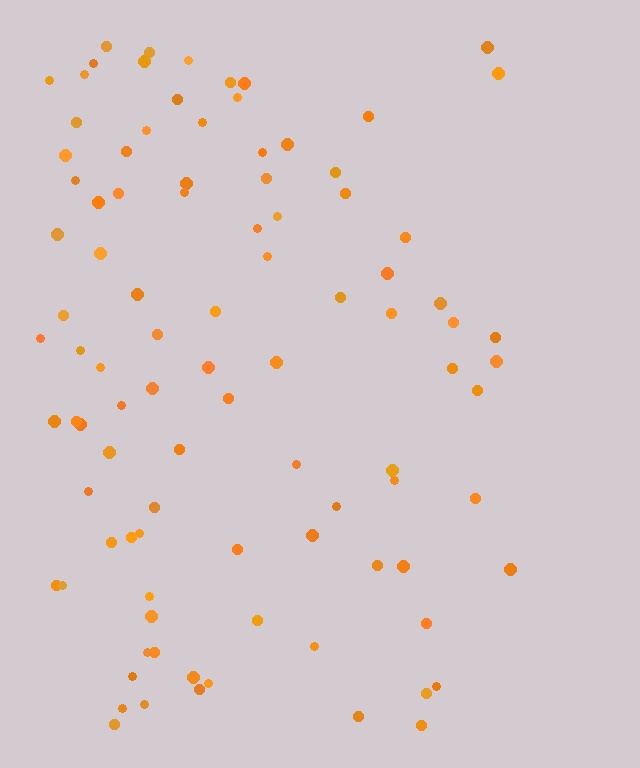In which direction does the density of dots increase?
From right to left, with the left side densest.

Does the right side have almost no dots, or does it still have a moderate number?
Still a moderate number, just noticeably fewer than the left.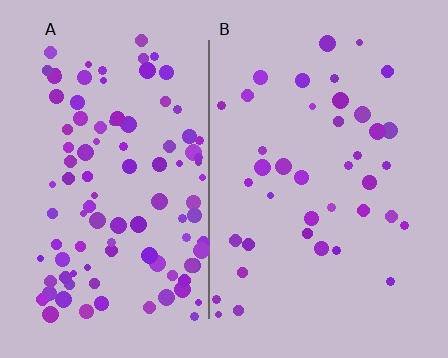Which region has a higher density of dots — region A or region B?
A (the left).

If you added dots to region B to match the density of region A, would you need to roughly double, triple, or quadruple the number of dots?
Approximately double.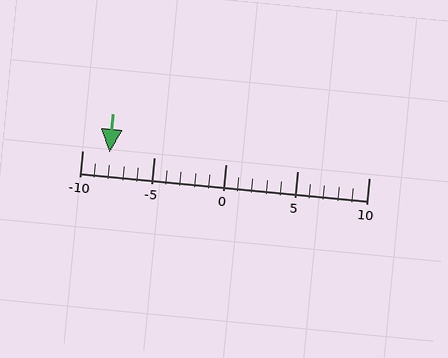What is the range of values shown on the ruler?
The ruler shows values from -10 to 10.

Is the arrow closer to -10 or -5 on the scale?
The arrow is closer to -10.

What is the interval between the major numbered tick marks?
The major tick marks are spaced 5 units apart.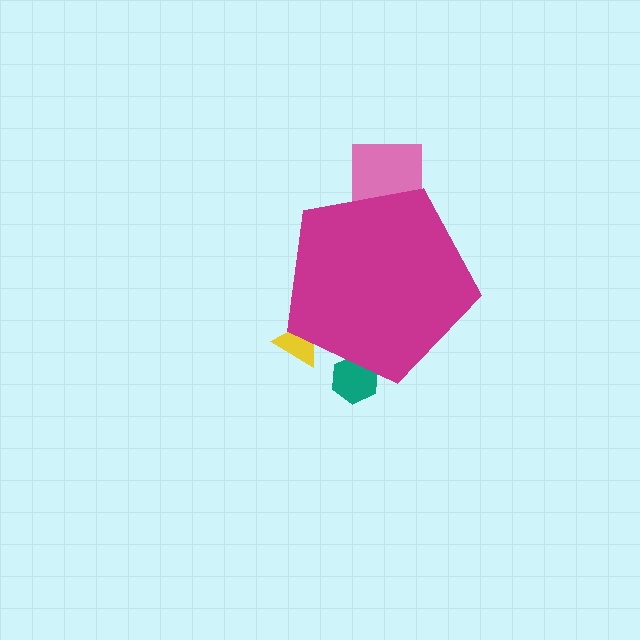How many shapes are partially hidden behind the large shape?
3 shapes are partially hidden.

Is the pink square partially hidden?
Yes, the pink square is partially hidden behind the magenta pentagon.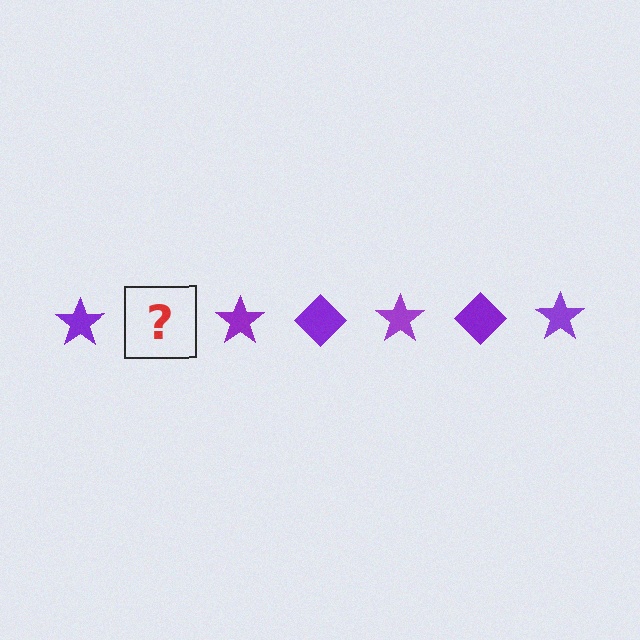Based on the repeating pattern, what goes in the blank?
The blank should be a purple diamond.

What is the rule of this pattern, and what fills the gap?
The rule is that the pattern cycles through star, diamond shapes in purple. The gap should be filled with a purple diamond.